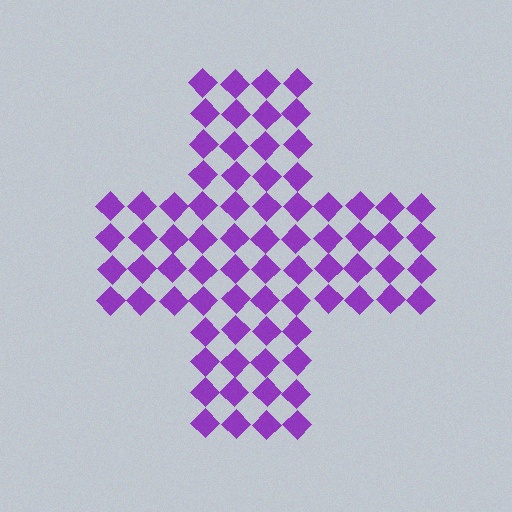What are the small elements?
The small elements are diamonds.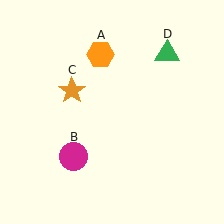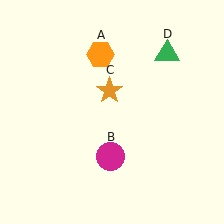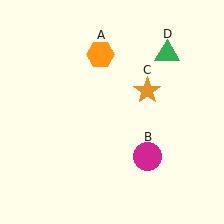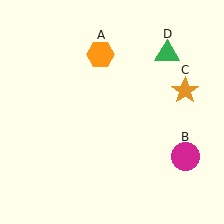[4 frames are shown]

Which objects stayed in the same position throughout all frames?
Orange hexagon (object A) and green triangle (object D) remained stationary.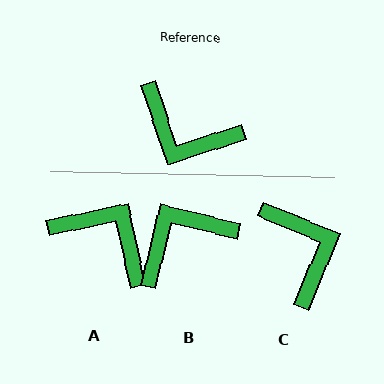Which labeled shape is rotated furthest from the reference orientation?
A, about 174 degrees away.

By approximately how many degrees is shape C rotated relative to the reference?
Approximately 139 degrees counter-clockwise.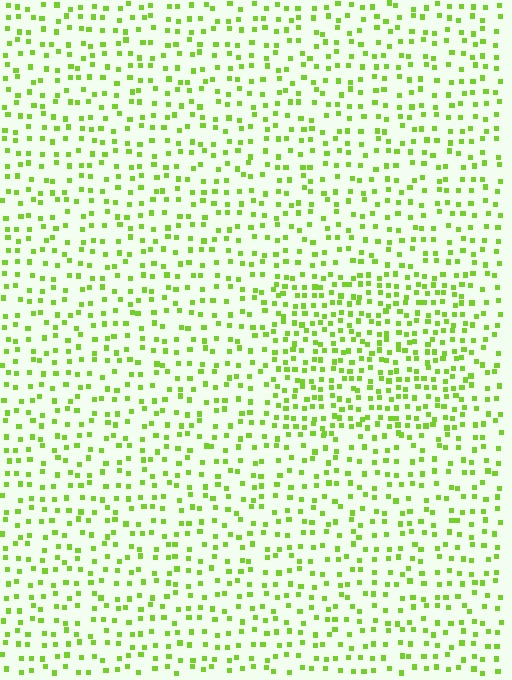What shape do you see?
I see a rectangle.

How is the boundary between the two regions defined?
The boundary is defined by a change in element density (approximately 1.7x ratio). All elements are the same color, size, and shape.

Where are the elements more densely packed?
The elements are more densely packed inside the rectangle boundary.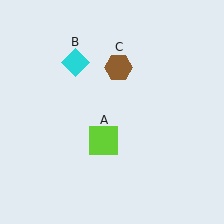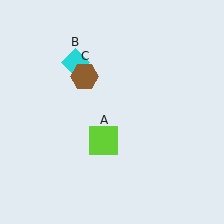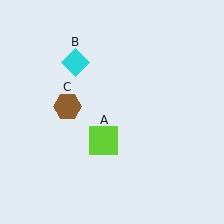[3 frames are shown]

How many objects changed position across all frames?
1 object changed position: brown hexagon (object C).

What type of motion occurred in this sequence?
The brown hexagon (object C) rotated counterclockwise around the center of the scene.